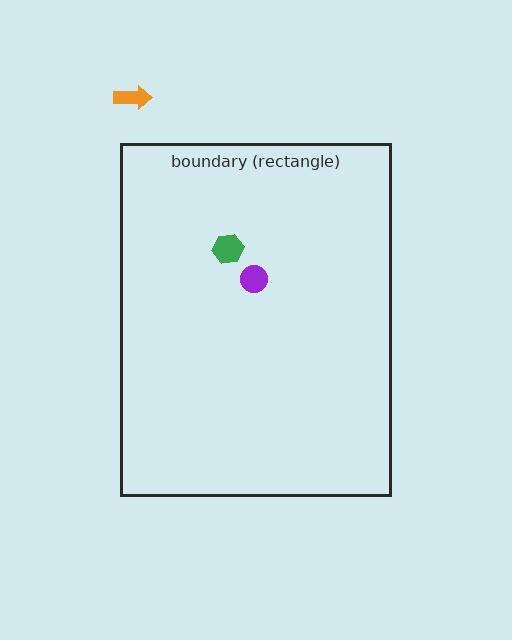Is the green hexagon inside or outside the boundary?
Inside.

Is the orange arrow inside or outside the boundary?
Outside.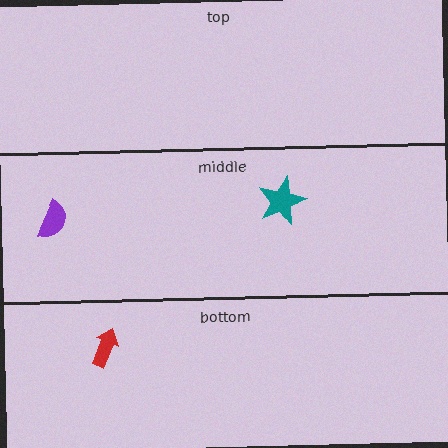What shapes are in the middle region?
The purple semicircle, the teal star.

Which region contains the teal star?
The middle region.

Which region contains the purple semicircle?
The middle region.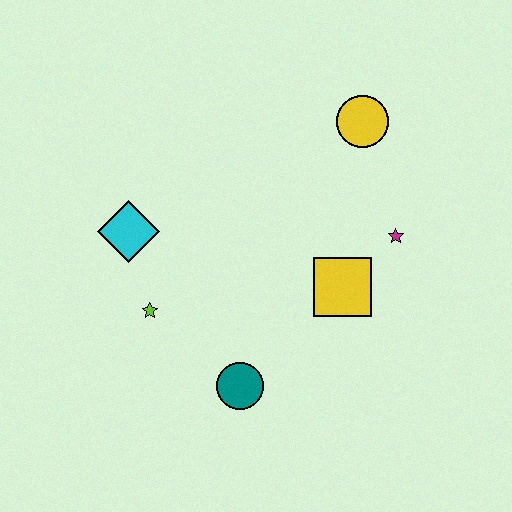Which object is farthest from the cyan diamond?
The magenta star is farthest from the cyan diamond.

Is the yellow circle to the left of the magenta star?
Yes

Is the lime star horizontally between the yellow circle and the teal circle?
No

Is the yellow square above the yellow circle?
No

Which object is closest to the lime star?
The cyan diamond is closest to the lime star.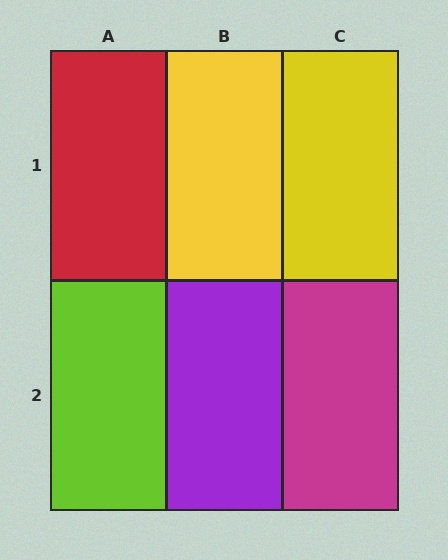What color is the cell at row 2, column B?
Purple.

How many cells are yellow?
2 cells are yellow.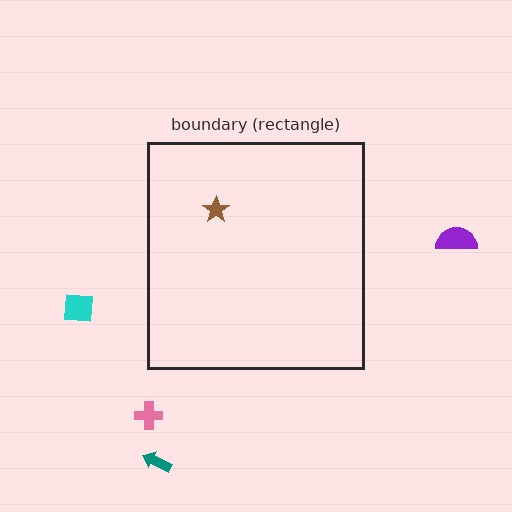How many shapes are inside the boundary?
1 inside, 4 outside.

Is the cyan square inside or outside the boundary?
Outside.